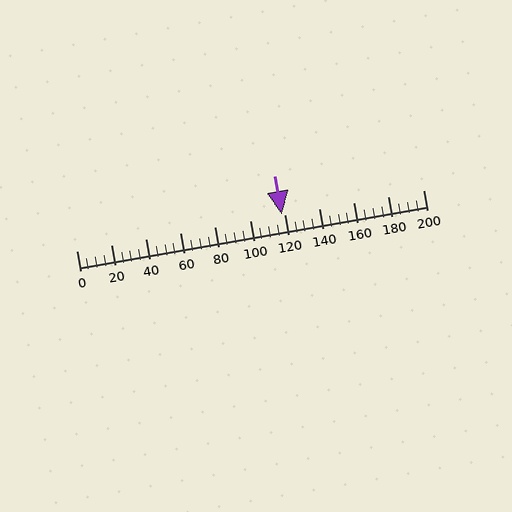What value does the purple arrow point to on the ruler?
The purple arrow points to approximately 119.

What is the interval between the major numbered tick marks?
The major tick marks are spaced 20 units apart.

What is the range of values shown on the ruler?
The ruler shows values from 0 to 200.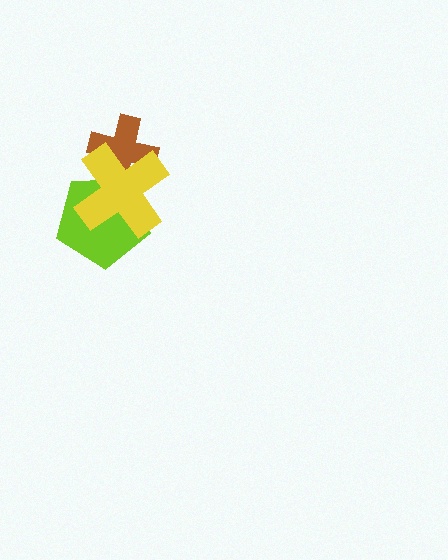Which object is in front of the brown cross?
The yellow cross is in front of the brown cross.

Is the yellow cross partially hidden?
No, no other shape covers it.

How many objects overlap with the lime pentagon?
2 objects overlap with the lime pentagon.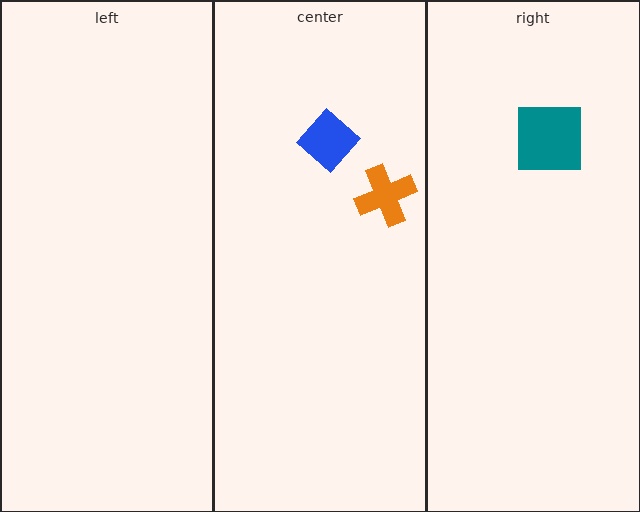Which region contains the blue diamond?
The center region.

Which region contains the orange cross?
The center region.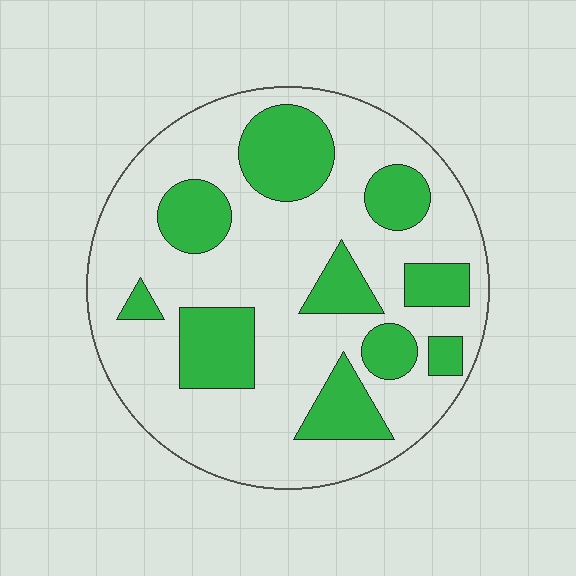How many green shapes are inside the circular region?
10.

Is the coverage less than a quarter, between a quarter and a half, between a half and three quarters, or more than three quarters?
Between a quarter and a half.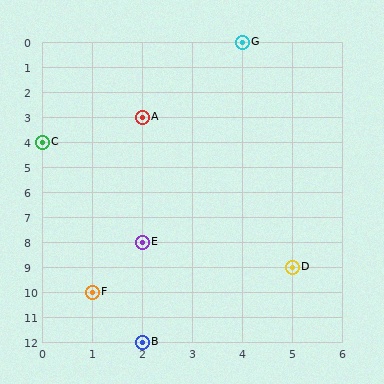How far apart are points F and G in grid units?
Points F and G are 3 columns and 10 rows apart (about 10.4 grid units diagonally).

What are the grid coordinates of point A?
Point A is at grid coordinates (2, 3).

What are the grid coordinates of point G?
Point G is at grid coordinates (4, 0).